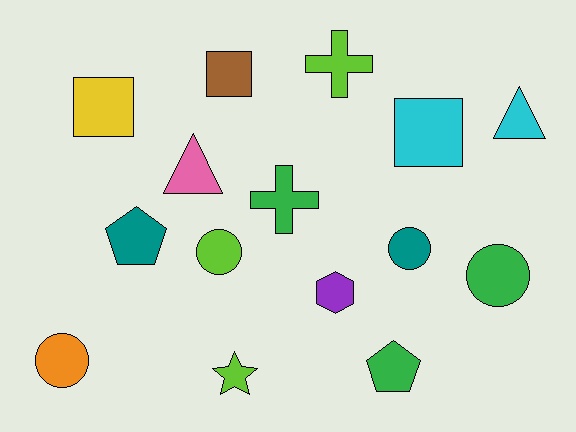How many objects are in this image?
There are 15 objects.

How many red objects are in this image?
There are no red objects.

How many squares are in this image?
There are 3 squares.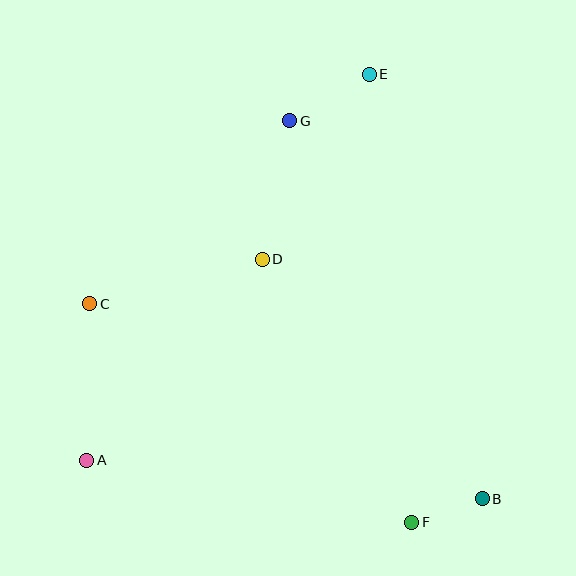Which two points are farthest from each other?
Points A and E are farthest from each other.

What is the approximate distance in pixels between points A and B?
The distance between A and B is approximately 397 pixels.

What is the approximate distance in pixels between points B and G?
The distance between B and G is approximately 424 pixels.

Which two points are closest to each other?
Points B and F are closest to each other.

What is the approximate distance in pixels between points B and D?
The distance between B and D is approximately 325 pixels.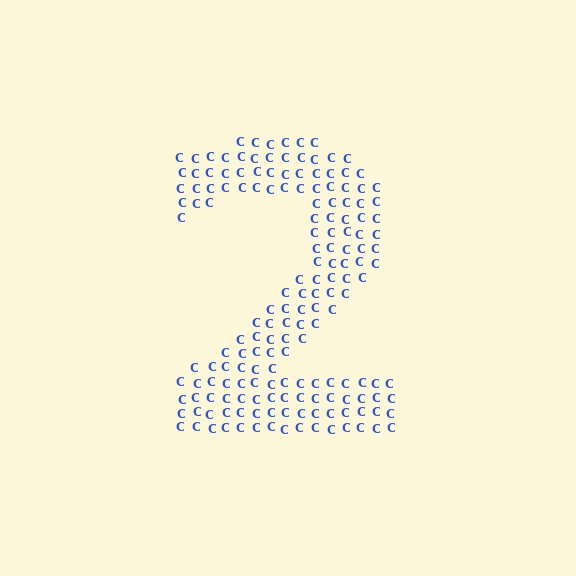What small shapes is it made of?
It is made of small letter C's.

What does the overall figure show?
The overall figure shows the digit 2.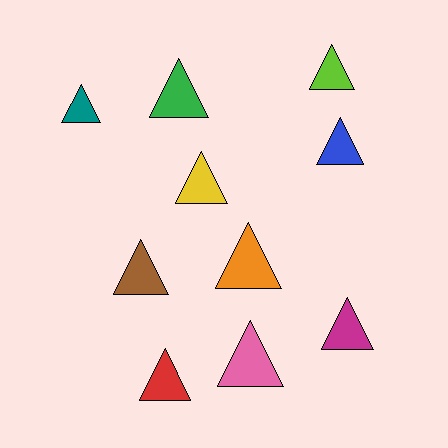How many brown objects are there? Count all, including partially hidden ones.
There is 1 brown object.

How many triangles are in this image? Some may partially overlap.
There are 10 triangles.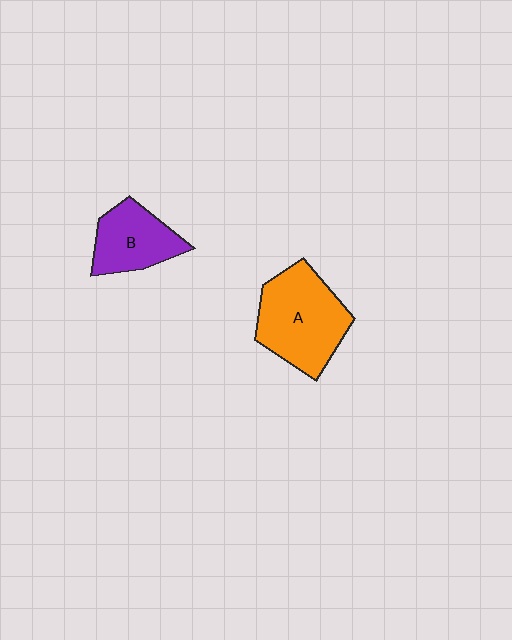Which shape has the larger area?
Shape A (orange).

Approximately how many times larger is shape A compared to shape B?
Approximately 1.5 times.